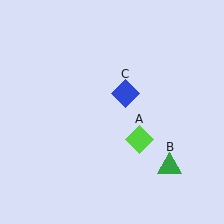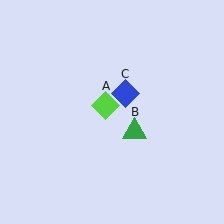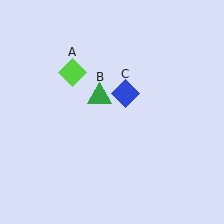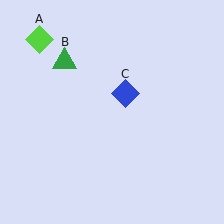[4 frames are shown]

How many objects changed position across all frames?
2 objects changed position: lime diamond (object A), green triangle (object B).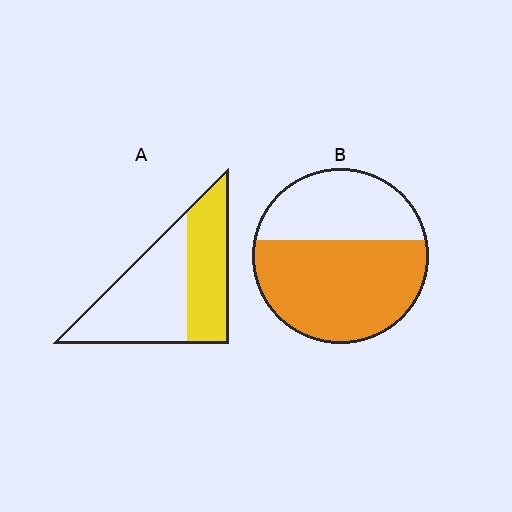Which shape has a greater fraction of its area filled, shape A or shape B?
Shape B.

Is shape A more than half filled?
No.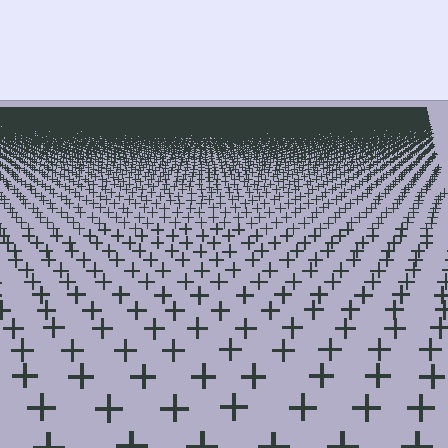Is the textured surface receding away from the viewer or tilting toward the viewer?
The surface is receding away from the viewer. Texture elements get smaller and denser toward the top.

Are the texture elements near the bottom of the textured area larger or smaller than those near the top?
Larger. Near the bottom, elements are closer to the viewer and appear at a bigger on-screen size.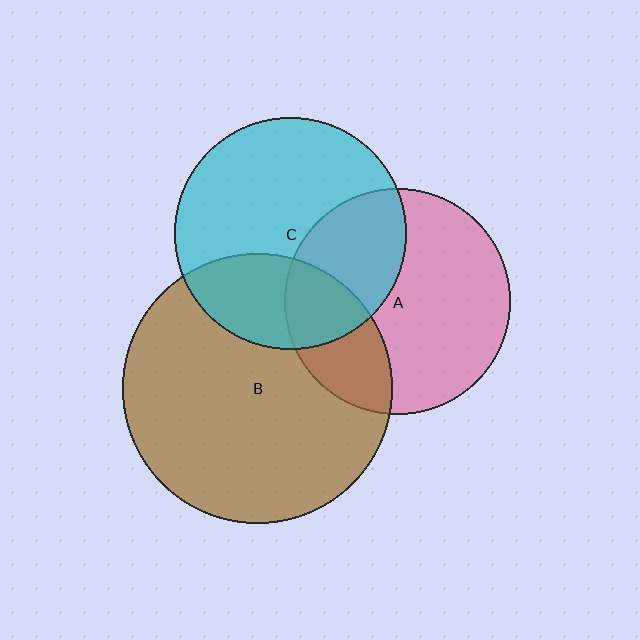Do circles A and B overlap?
Yes.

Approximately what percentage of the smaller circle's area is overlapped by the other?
Approximately 25%.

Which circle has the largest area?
Circle B (brown).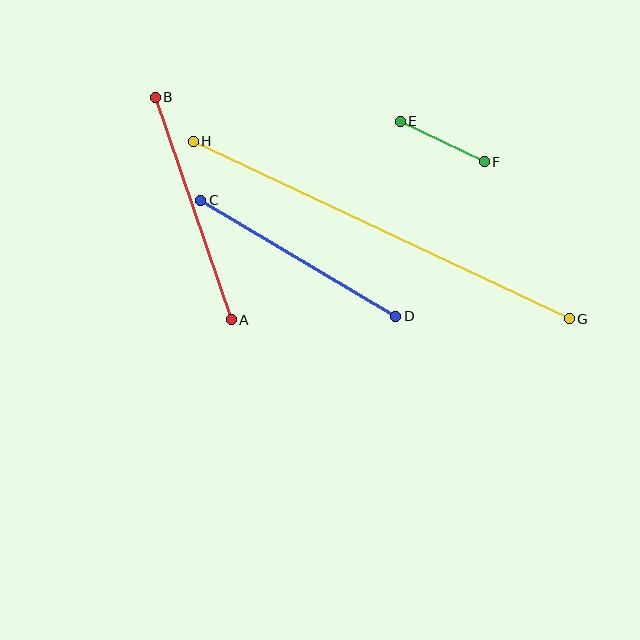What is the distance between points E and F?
The distance is approximately 93 pixels.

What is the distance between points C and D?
The distance is approximately 227 pixels.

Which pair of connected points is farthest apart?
Points G and H are farthest apart.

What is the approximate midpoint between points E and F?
The midpoint is at approximately (442, 141) pixels.